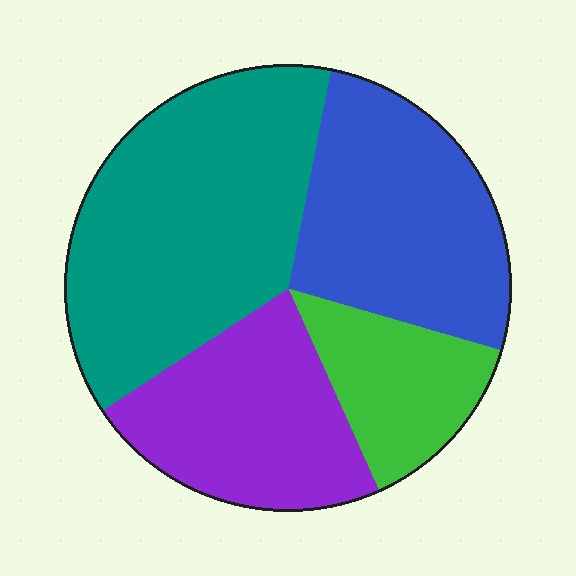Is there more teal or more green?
Teal.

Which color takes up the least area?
Green, at roughly 15%.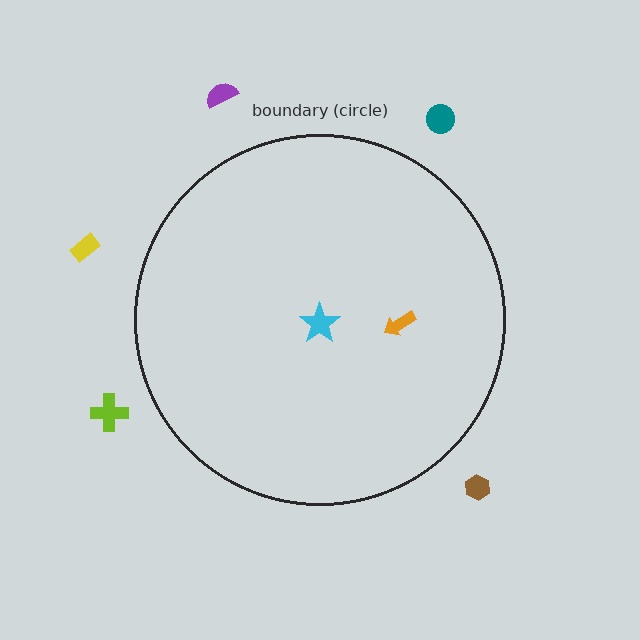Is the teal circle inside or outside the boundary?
Outside.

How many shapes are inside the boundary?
2 inside, 5 outside.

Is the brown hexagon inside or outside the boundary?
Outside.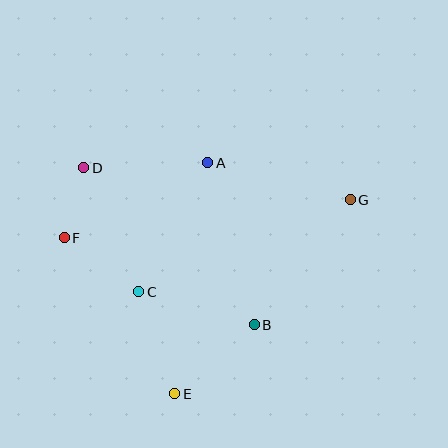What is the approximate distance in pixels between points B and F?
The distance between B and F is approximately 209 pixels.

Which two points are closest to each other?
Points D and F are closest to each other.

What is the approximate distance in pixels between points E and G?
The distance between E and G is approximately 261 pixels.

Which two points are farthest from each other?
Points F and G are farthest from each other.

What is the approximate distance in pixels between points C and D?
The distance between C and D is approximately 136 pixels.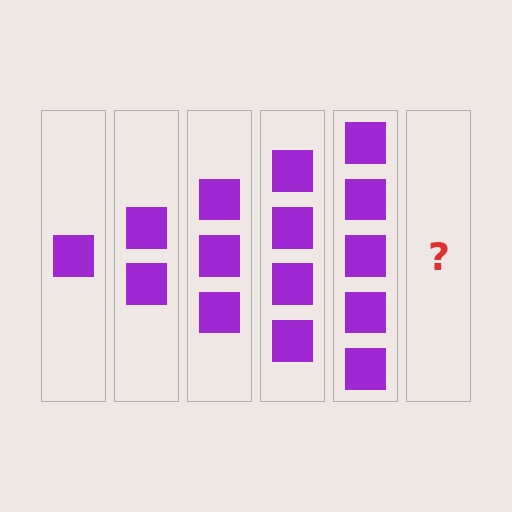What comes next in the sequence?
The next element should be 6 squares.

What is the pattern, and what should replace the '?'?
The pattern is that each step adds one more square. The '?' should be 6 squares.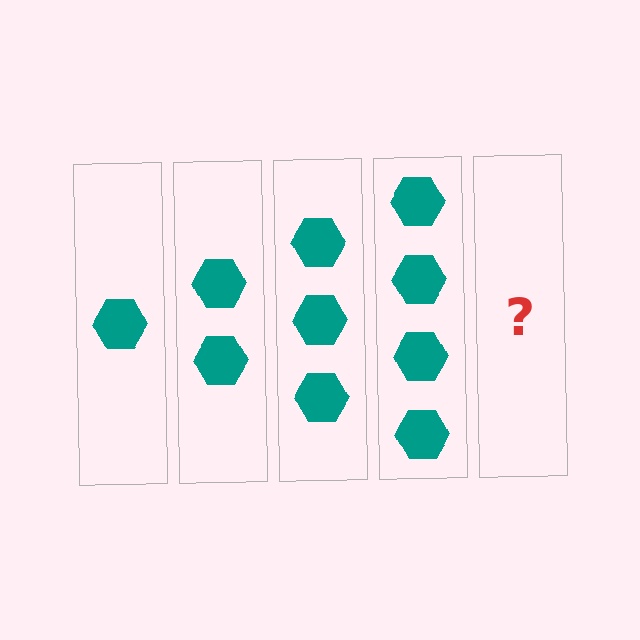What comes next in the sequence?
The next element should be 5 hexagons.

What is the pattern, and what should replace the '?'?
The pattern is that each step adds one more hexagon. The '?' should be 5 hexagons.